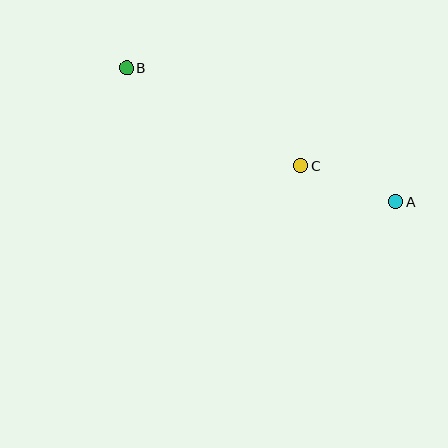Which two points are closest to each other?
Points A and C are closest to each other.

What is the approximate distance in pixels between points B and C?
The distance between B and C is approximately 200 pixels.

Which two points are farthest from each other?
Points A and B are farthest from each other.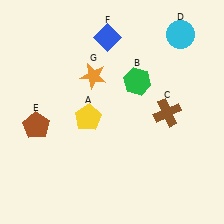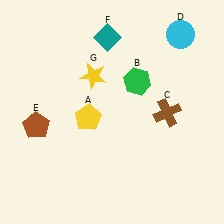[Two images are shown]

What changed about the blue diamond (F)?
In Image 1, F is blue. In Image 2, it changed to teal.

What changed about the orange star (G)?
In Image 1, G is orange. In Image 2, it changed to yellow.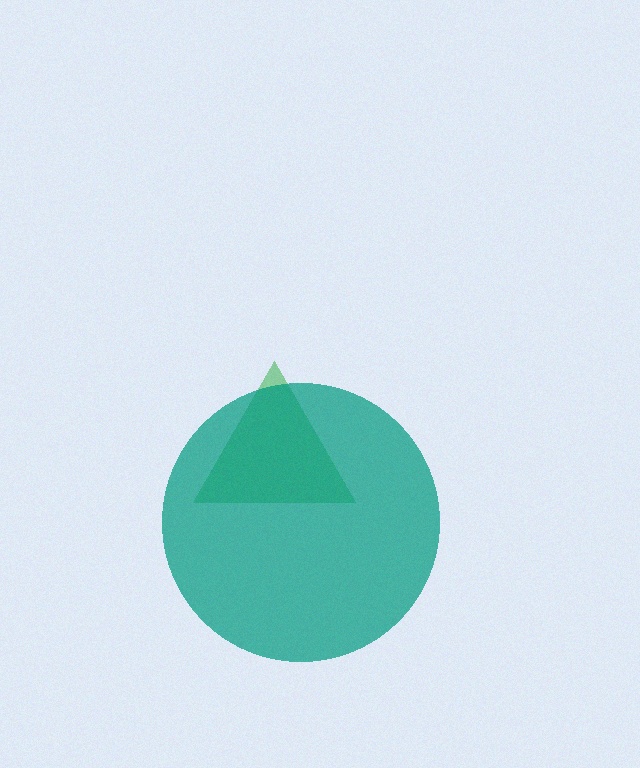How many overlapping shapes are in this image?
There are 2 overlapping shapes in the image.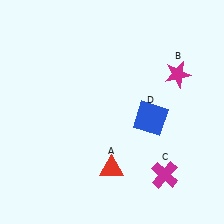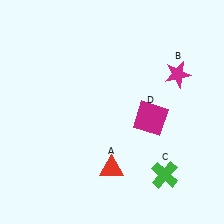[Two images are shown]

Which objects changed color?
C changed from magenta to green. D changed from blue to magenta.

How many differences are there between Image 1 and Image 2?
There are 2 differences between the two images.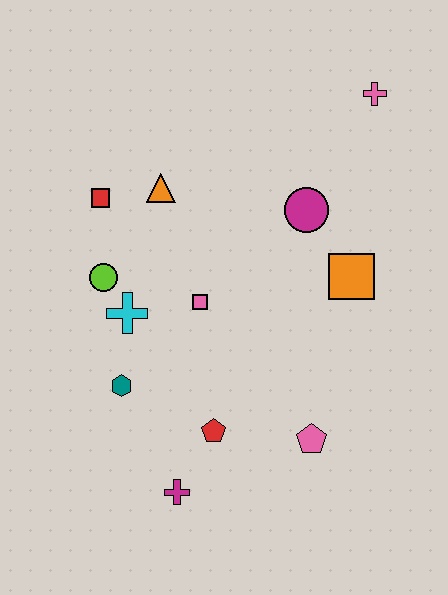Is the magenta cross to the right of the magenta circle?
No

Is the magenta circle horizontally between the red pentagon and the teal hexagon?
No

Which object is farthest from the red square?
The pink pentagon is farthest from the red square.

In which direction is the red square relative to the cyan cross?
The red square is above the cyan cross.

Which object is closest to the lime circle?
The cyan cross is closest to the lime circle.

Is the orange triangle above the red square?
Yes